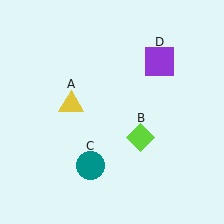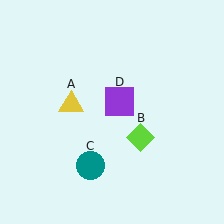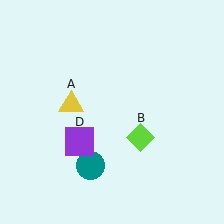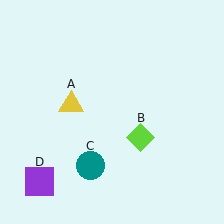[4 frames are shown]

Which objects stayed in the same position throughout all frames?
Yellow triangle (object A) and lime diamond (object B) and teal circle (object C) remained stationary.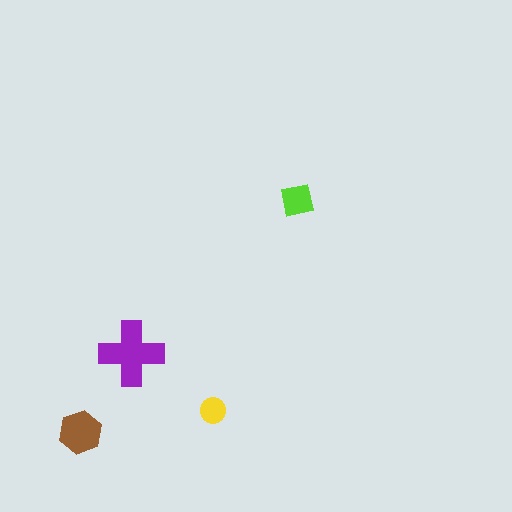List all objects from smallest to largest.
The yellow circle, the lime square, the brown hexagon, the purple cross.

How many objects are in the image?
There are 4 objects in the image.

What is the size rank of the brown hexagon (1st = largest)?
2nd.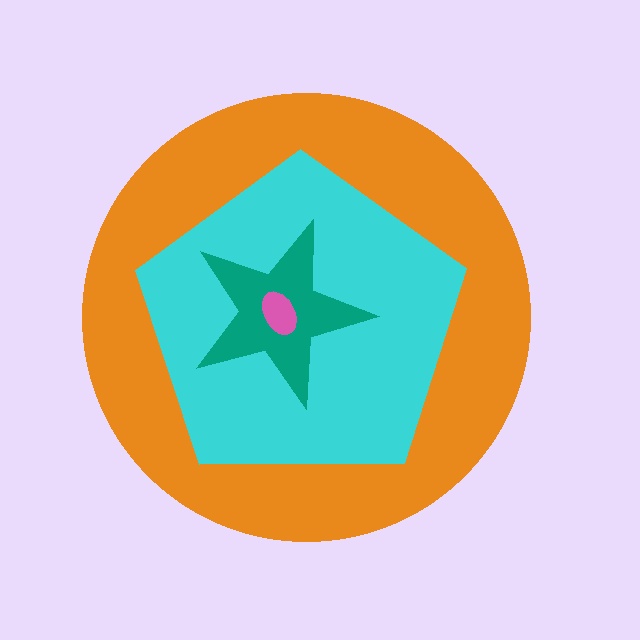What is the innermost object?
The pink ellipse.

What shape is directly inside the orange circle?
The cyan pentagon.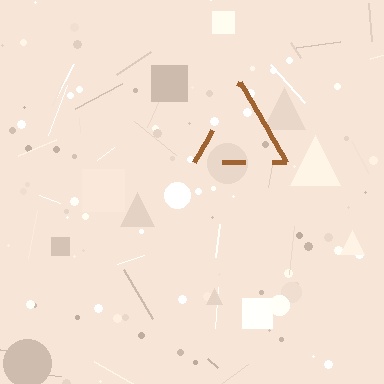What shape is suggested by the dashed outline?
The dashed outline suggests a triangle.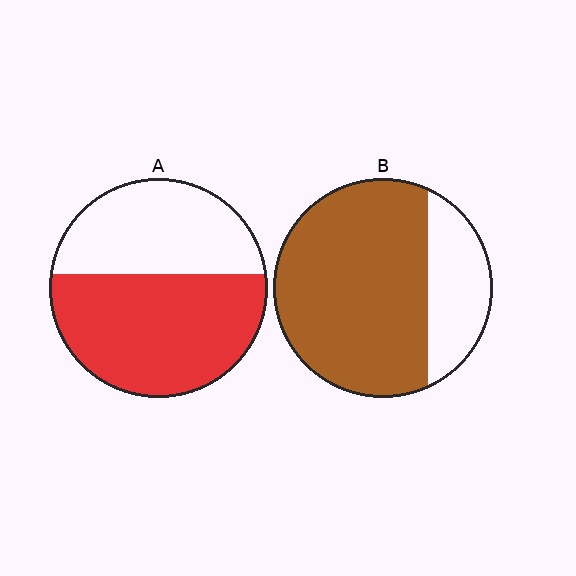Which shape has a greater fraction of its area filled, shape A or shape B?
Shape B.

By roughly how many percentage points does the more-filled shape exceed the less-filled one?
By roughly 15 percentage points (B over A).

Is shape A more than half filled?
Yes.